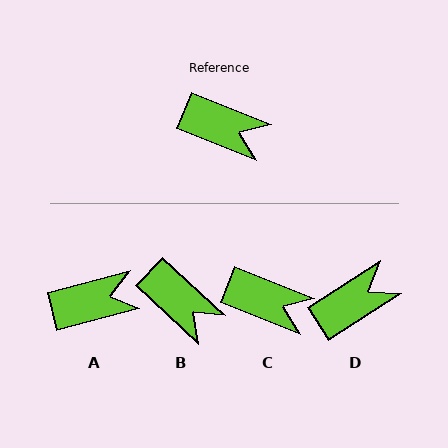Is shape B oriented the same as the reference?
No, it is off by about 22 degrees.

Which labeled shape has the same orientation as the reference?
C.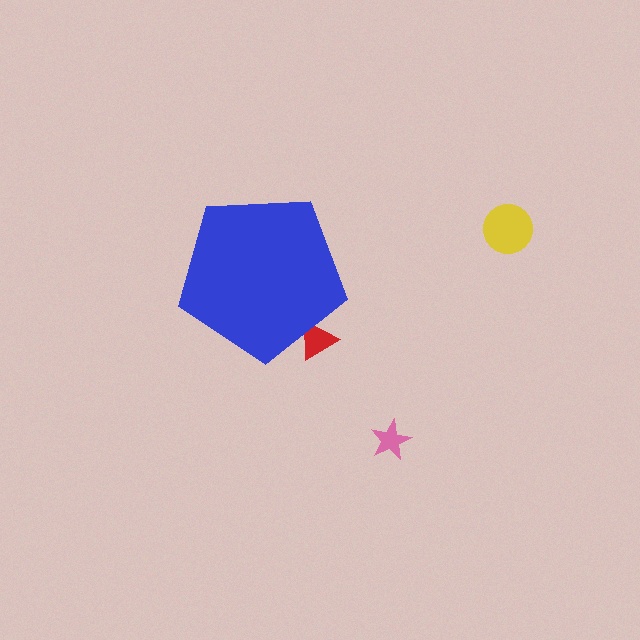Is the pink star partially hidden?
No, the pink star is fully visible.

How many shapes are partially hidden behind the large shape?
1 shape is partially hidden.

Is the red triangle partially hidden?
Yes, the red triangle is partially hidden behind the blue pentagon.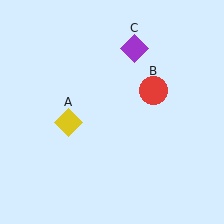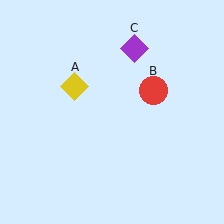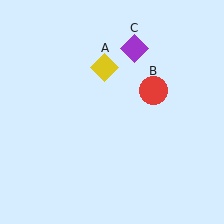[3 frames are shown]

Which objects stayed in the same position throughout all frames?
Red circle (object B) and purple diamond (object C) remained stationary.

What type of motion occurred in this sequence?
The yellow diamond (object A) rotated clockwise around the center of the scene.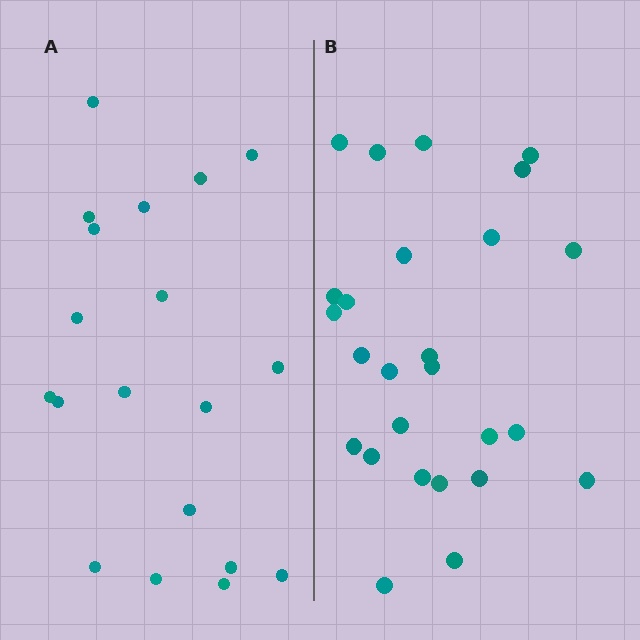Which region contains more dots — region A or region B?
Region B (the right region) has more dots.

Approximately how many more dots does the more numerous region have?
Region B has roughly 8 or so more dots than region A.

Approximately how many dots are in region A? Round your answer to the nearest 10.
About 20 dots. (The exact count is 19, which rounds to 20.)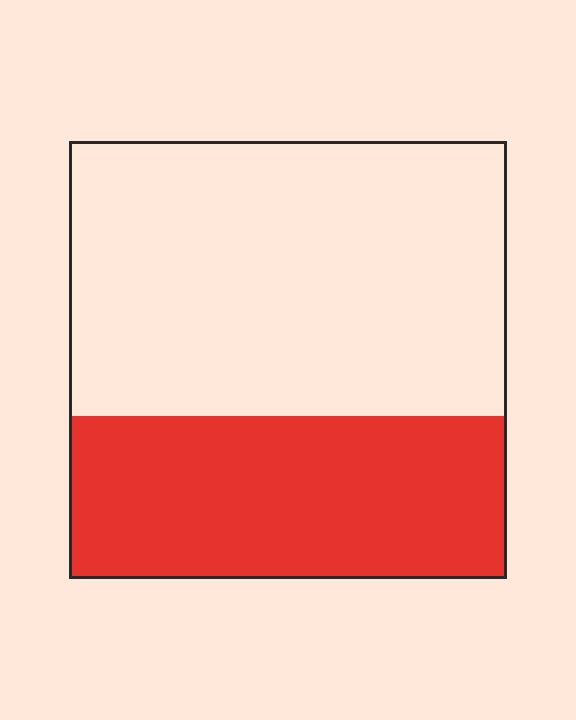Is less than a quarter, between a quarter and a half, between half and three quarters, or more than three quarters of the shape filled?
Between a quarter and a half.